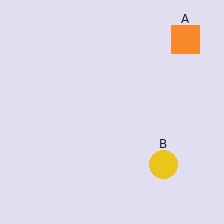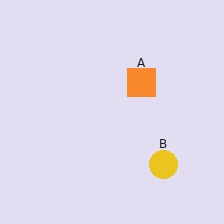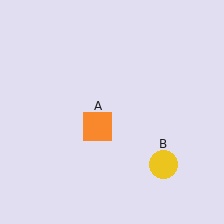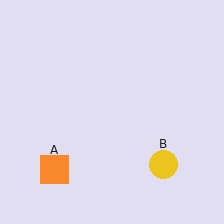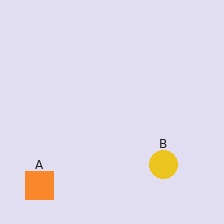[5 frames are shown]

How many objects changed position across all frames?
1 object changed position: orange square (object A).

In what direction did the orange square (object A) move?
The orange square (object A) moved down and to the left.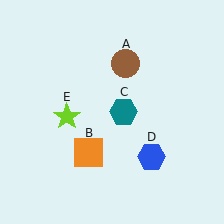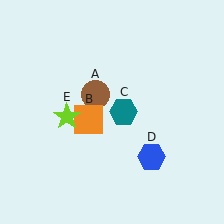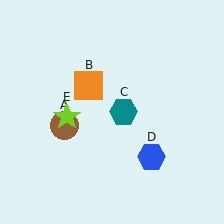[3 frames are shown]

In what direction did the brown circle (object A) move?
The brown circle (object A) moved down and to the left.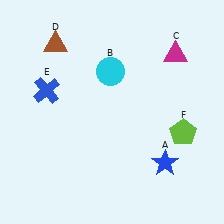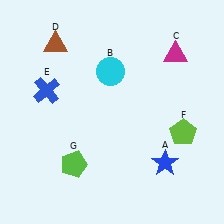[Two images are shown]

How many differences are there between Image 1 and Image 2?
There is 1 difference between the two images.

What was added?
A lime pentagon (G) was added in Image 2.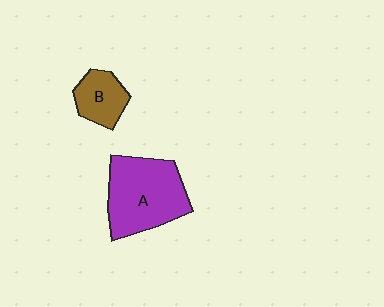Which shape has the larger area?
Shape A (purple).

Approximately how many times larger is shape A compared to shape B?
Approximately 2.3 times.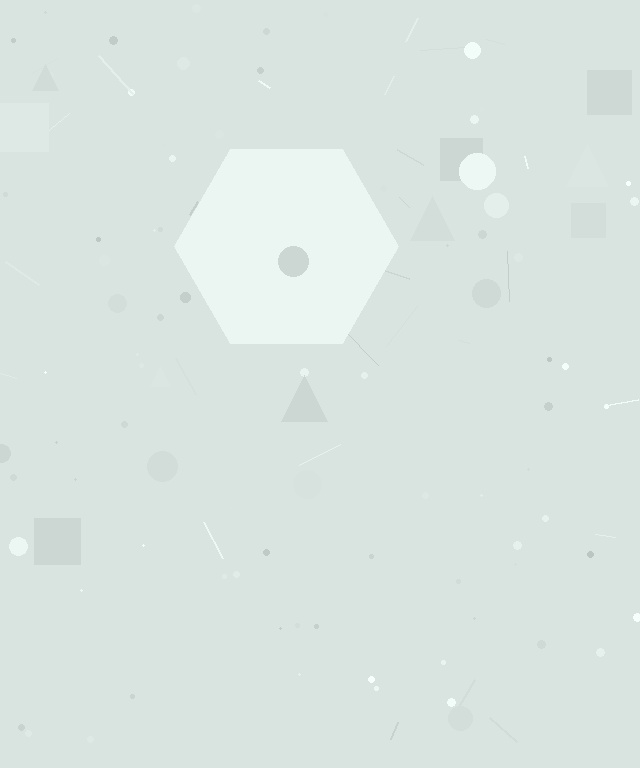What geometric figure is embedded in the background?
A hexagon is embedded in the background.